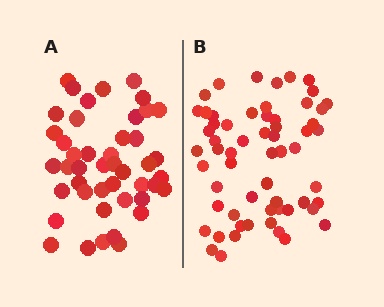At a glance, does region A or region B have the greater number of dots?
Region B (the right region) has more dots.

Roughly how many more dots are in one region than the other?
Region B has approximately 15 more dots than region A.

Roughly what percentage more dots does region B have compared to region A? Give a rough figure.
About 35% more.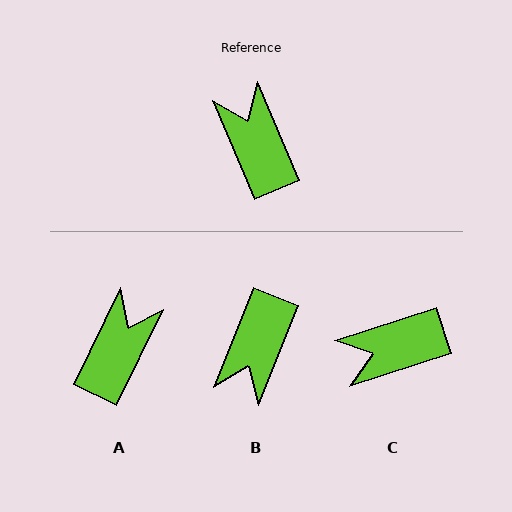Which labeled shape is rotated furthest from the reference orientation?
B, about 136 degrees away.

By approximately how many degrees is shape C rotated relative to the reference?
Approximately 85 degrees counter-clockwise.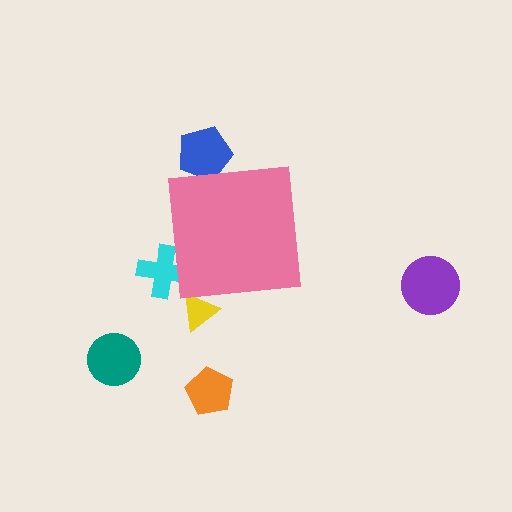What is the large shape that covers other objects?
A pink square.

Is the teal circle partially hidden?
No, the teal circle is fully visible.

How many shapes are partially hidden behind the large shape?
3 shapes are partially hidden.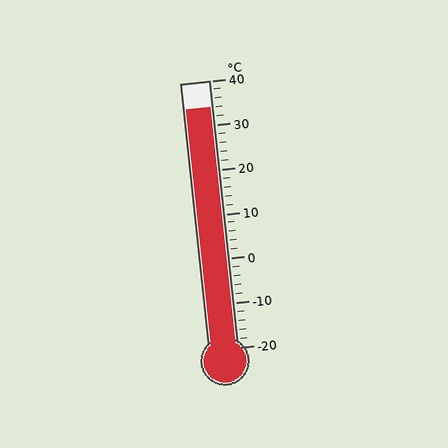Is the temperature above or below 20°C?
The temperature is above 20°C.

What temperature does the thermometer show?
The thermometer shows approximately 34°C.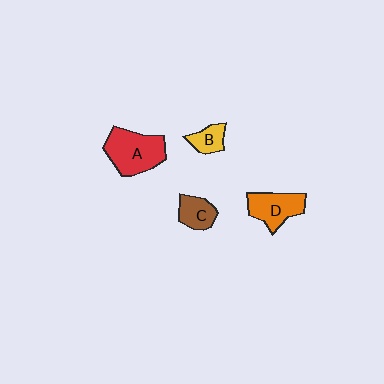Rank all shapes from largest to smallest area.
From largest to smallest: A (red), D (orange), C (brown), B (yellow).